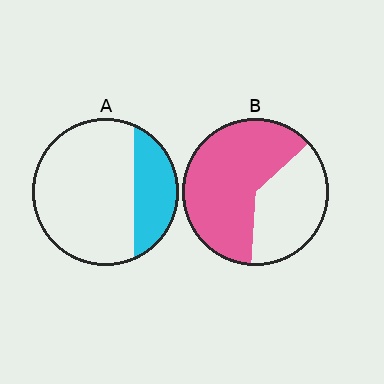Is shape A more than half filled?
No.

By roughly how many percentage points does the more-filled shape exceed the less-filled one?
By roughly 35 percentage points (B over A).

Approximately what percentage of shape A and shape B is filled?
A is approximately 25% and B is approximately 60%.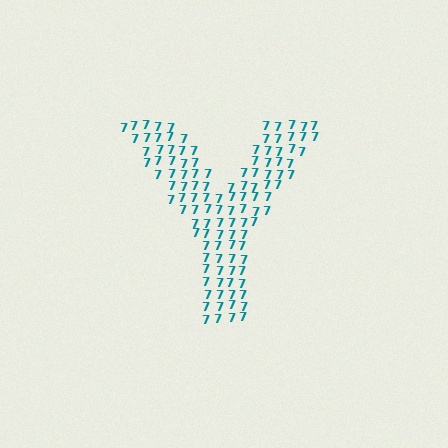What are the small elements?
The small elements are digit 7's.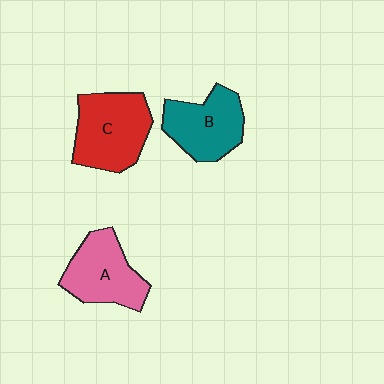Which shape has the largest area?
Shape C (red).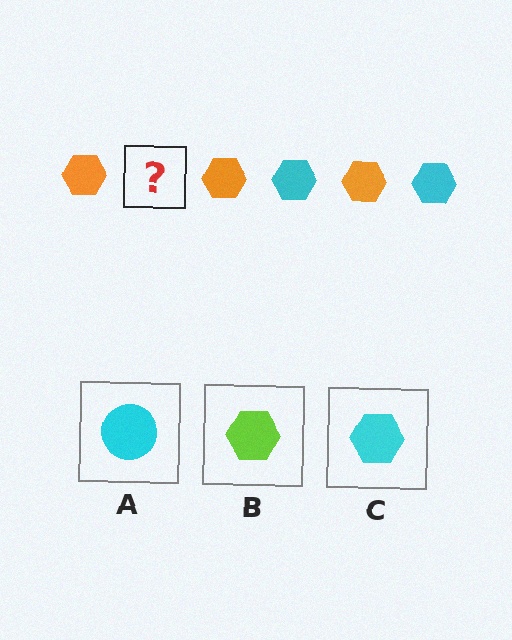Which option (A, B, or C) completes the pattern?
C.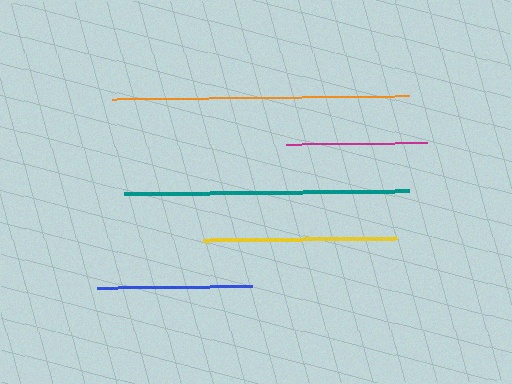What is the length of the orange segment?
The orange segment is approximately 297 pixels long.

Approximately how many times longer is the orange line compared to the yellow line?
The orange line is approximately 1.5 times the length of the yellow line.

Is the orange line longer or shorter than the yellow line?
The orange line is longer than the yellow line.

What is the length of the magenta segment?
The magenta segment is approximately 141 pixels long.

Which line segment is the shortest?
The magenta line is the shortest at approximately 141 pixels.